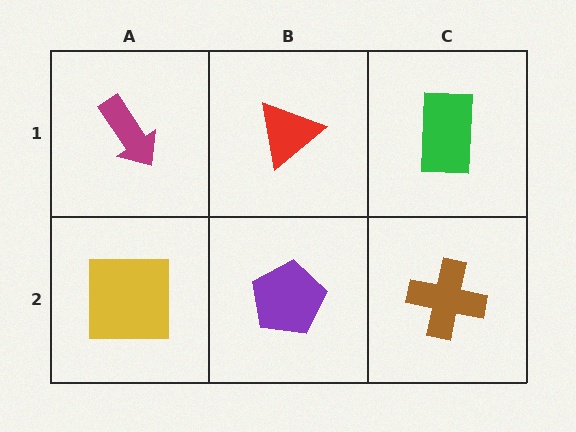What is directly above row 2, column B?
A red triangle.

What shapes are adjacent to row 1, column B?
A purple pentagon (row 2, column B), a magenta arrow (row 1, column A), a green rectangle (row 1, column C).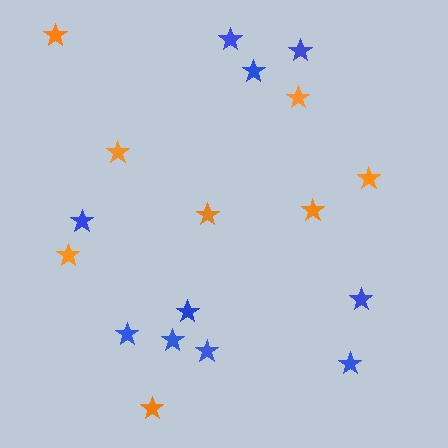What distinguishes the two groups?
There are 2 groups: one group of orange stars (8) and one group of blue stars (10).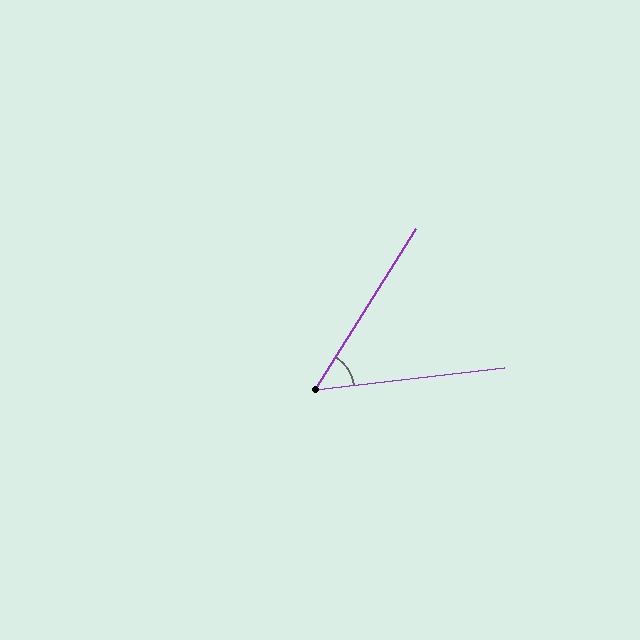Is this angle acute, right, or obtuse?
It is acute.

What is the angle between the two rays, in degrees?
Approximately 51 degrees.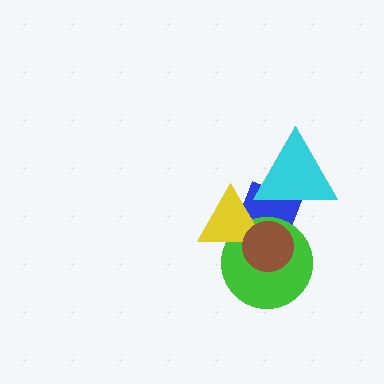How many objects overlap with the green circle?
3 objects overlap with the green circle.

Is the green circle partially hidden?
Yes, it is partially covered by another shape.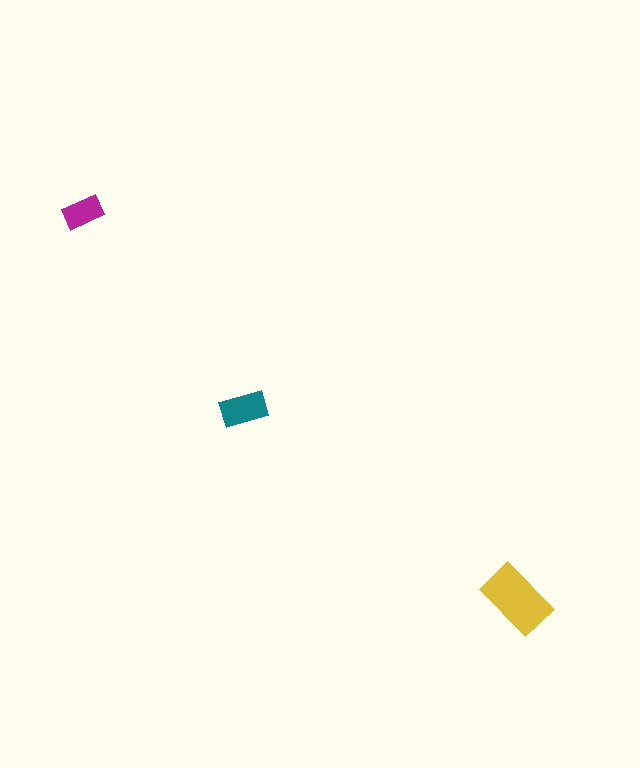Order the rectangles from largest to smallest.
the yellow one, the teal one, the magenta one.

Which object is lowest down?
The yellow rectangle is bottommost.